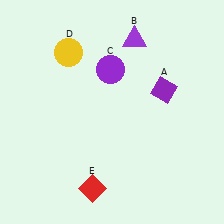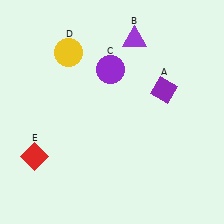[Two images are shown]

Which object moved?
The red diamond (E) moved left.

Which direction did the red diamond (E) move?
The red diamond (E) moved left.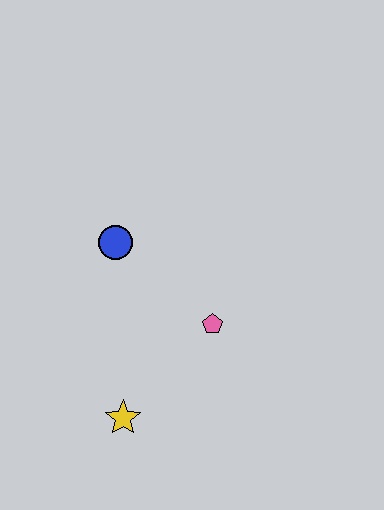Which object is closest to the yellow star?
The pink pentagon is closest to the yellow star.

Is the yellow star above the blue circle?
No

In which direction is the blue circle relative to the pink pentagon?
The blue circle is to the left of the pink pentagon.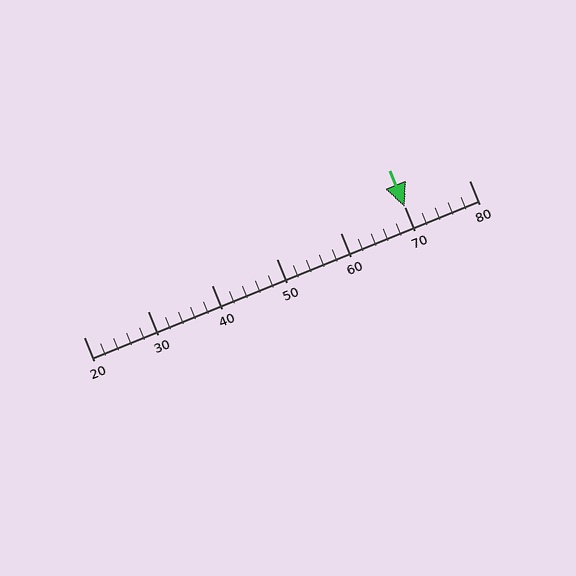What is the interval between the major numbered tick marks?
The major tick marks are spaced 10 units apart.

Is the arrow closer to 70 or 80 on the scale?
The arrow is closer to 70.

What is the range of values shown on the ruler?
The ruler shows values from 20 to 80.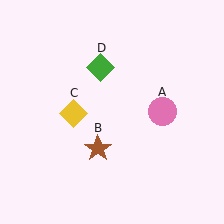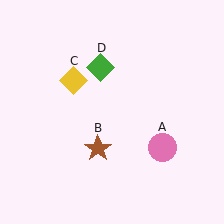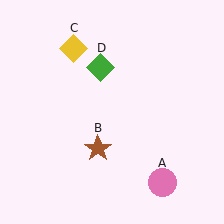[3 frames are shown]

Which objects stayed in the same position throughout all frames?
Brown star (object B) and green diamond (object D) remained stationary.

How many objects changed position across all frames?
2 objects changed position: pink circle (object A), yellow diamond (object C).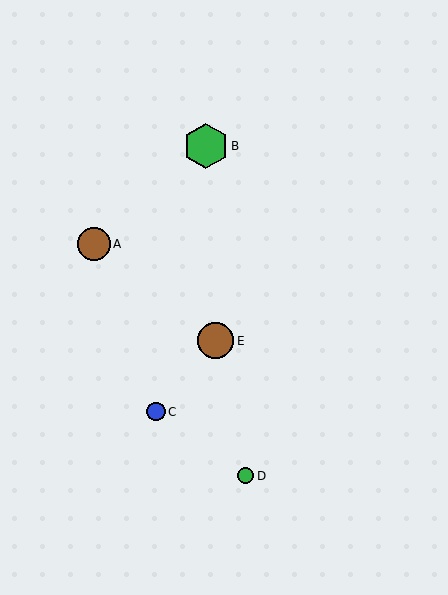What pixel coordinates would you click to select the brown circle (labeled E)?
Click at (216, 341) to select the brown circle E.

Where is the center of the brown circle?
The center of the brown circle is at (216, 341).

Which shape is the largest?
The green hexagon (labeled B) is the largest.